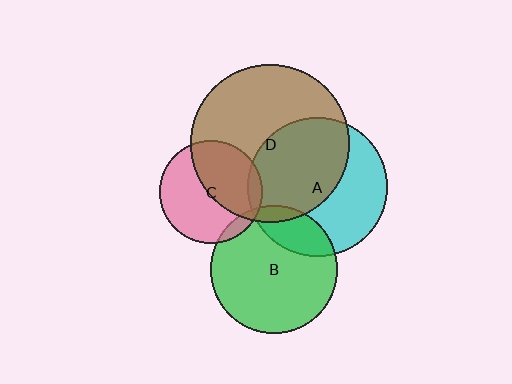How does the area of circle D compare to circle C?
Approximately 2.4 times.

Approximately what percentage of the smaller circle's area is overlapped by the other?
Approximately 20%.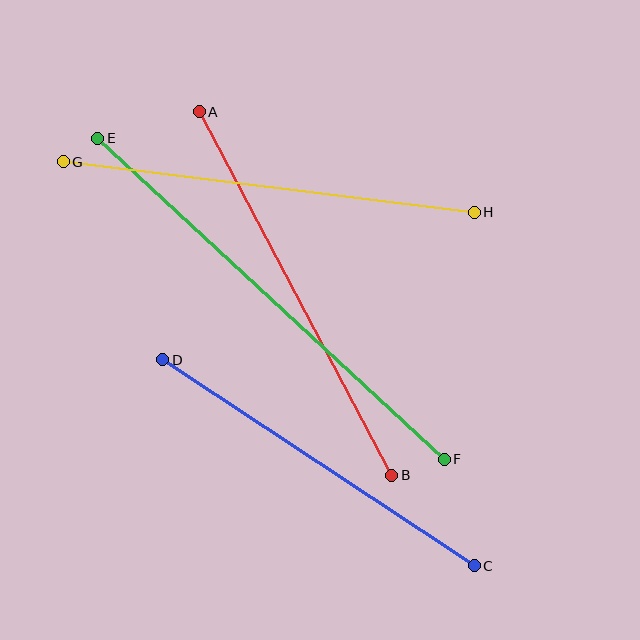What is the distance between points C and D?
The distance is approximately 373 pixels.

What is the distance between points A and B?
The distance is approximately 411 pixels.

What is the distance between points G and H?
The distance is approximately 414 pixels.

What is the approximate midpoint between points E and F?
The midpoint is at approximately (271, 299) pixels.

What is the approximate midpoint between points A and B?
The midpoint is at approximately (296, 294) pixels.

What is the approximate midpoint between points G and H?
The midpoint is at approximately (269, 187) pixels.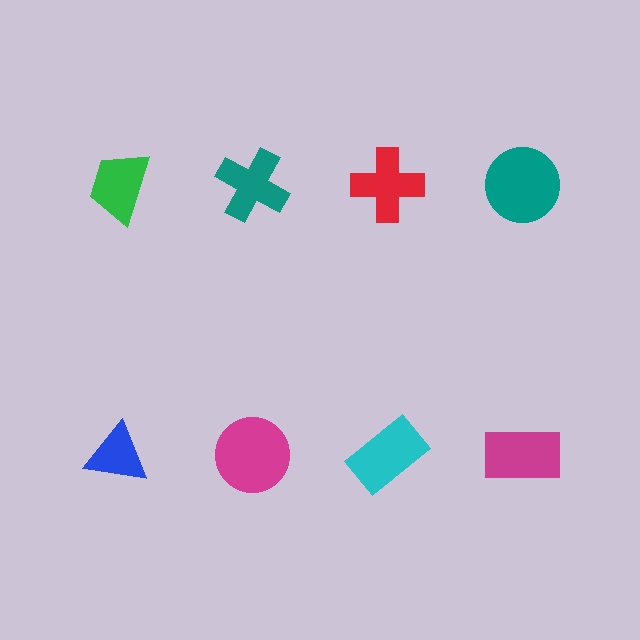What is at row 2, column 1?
A blue triangle.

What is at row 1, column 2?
A teal cross.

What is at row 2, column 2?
A magenta circle.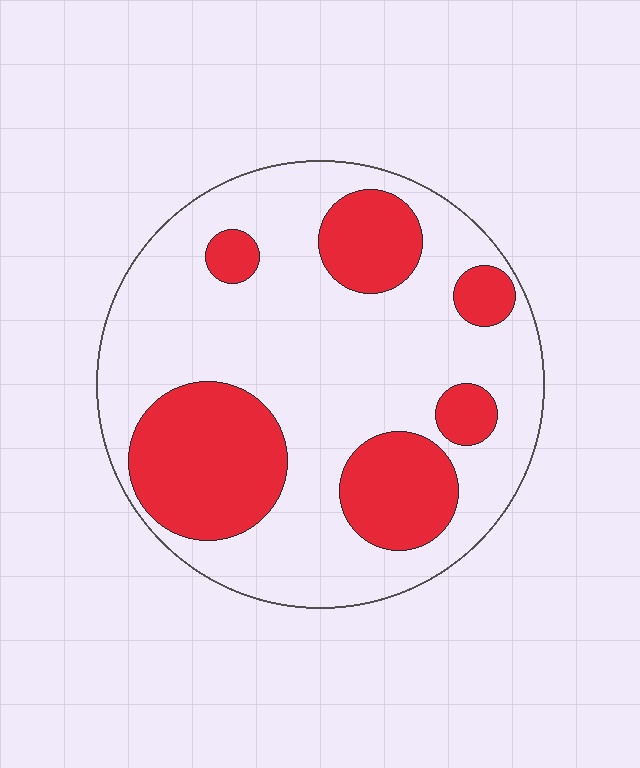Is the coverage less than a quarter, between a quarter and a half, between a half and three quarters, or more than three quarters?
Between a quarter and a half.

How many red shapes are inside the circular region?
6.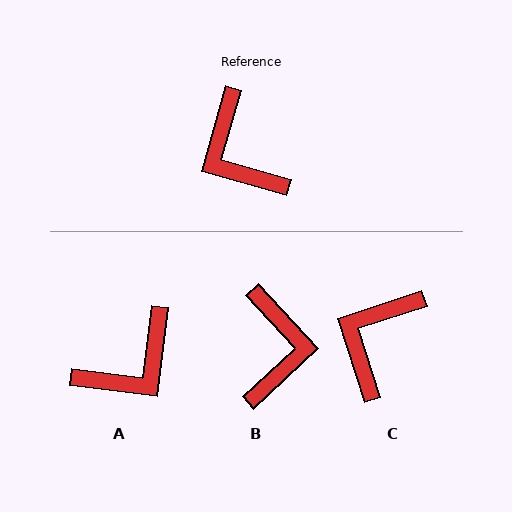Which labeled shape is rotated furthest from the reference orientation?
B, about 149 degrees away.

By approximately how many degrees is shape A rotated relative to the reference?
Approximately 99 degrees counter-clockwise.